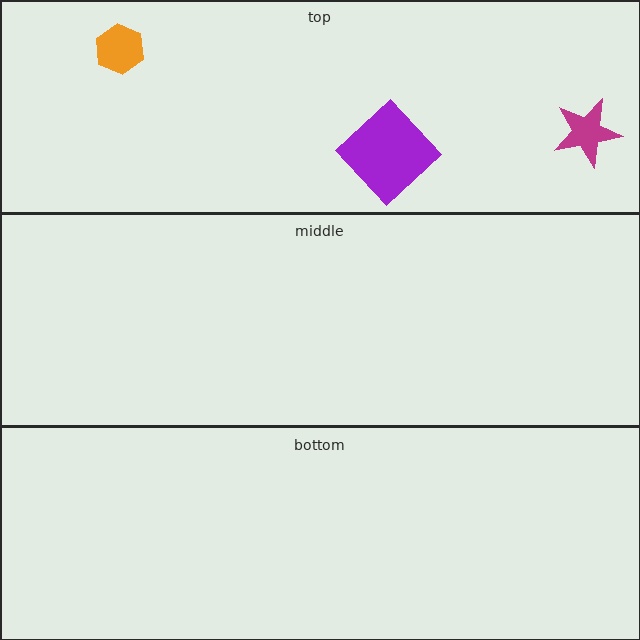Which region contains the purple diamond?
The top region.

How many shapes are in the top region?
3.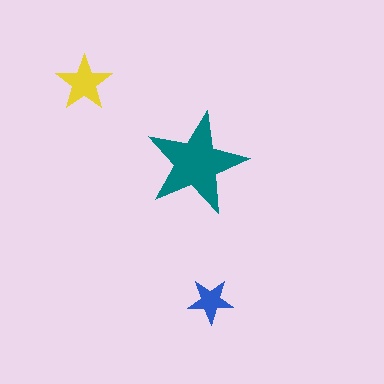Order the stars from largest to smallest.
the teal one, the yellow one, the blue one.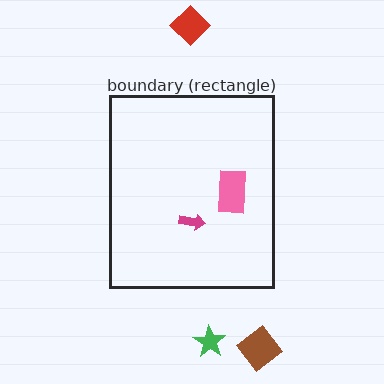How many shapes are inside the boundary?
2 inside, 3 outside.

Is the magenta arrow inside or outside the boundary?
Inside.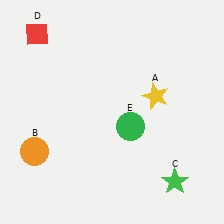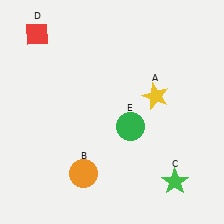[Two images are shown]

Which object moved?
The orange circle (B) moved right.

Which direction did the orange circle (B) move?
The orange circle (B) moved right.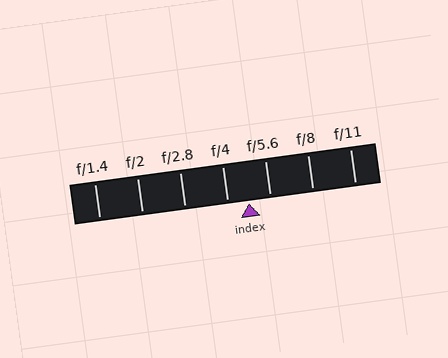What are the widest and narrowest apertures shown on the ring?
The widest aperture shown is f/1.4 and the narrowest is f/11.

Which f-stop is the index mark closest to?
The index mark is closest to f/5.6.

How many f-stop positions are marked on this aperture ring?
There are 7 f-stop positions marked.